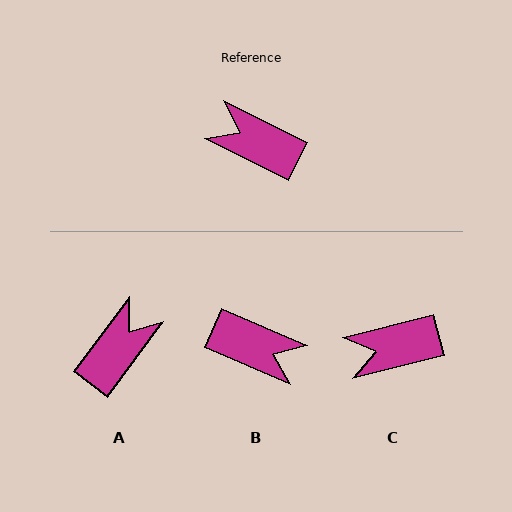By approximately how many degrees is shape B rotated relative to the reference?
Approximately 177 degrees clockwise.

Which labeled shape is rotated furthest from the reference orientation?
B, about 177 degrees away.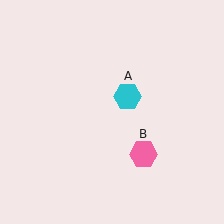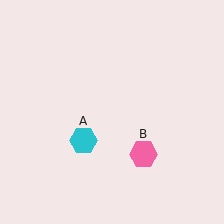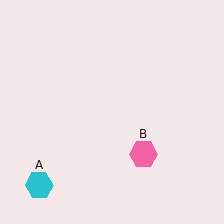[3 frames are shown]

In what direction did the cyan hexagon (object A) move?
The cyan hexagon (object A) moved down and to the left.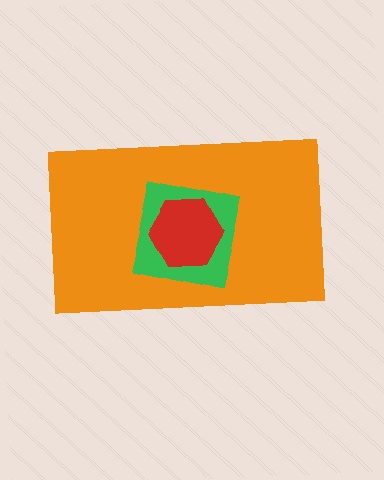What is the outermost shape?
The orange rectangle.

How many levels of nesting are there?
3.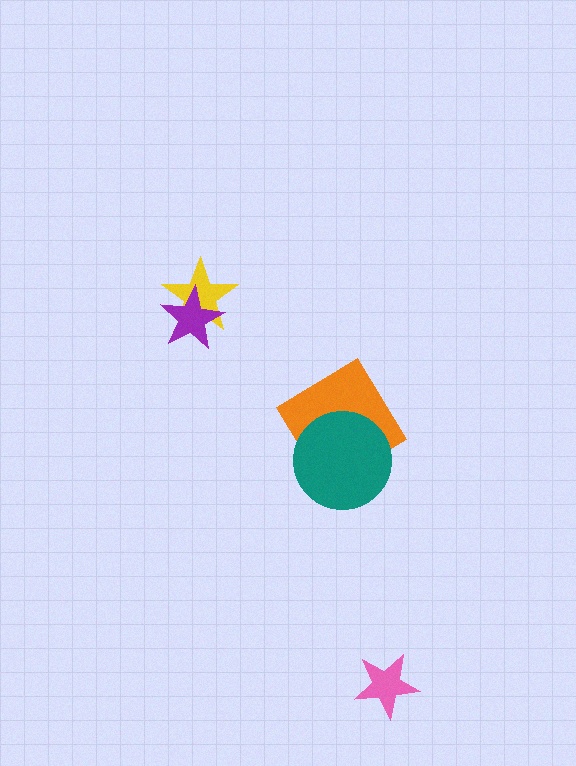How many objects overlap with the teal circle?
1 object overlaps with the teal circle.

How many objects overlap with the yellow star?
1 object overlaps with the yellow star.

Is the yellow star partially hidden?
Yes, it is partially covered by another shape.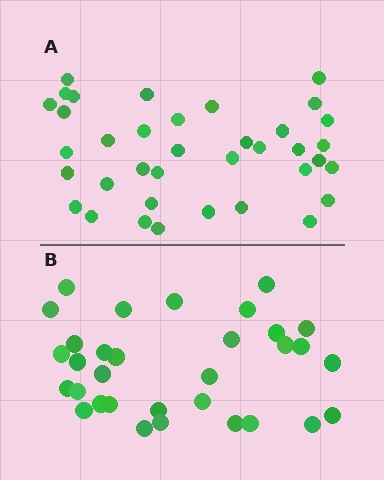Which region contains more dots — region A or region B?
Region A (the top region) has more dots.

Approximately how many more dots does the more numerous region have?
Region A has about 5 more dots than region B.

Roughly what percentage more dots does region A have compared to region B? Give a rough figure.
About 15% more.